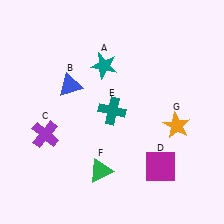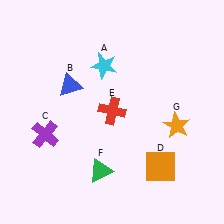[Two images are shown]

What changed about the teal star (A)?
In Image 1, A is teal. In Image 2, it changed to cyan.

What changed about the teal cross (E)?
In Image 1, E is teal. In Image 2, it changed to red.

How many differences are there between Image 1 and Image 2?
There are 3 differences between the two images.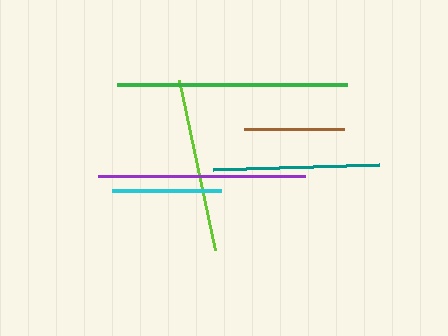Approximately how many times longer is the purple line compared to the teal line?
The purple line is approximately 1.2 times the length of the teal line.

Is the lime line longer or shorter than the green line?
The green line is longer than the lime line.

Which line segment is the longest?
The green line is the longest at approximately 230 pixels.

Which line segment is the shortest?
The brown line is the shortest at approximately 100 pixels.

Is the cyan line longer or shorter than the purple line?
The purple line is longer than the cyan line.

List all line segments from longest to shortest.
From longest to shortest: green, purple, lime, teal, cyan, brown.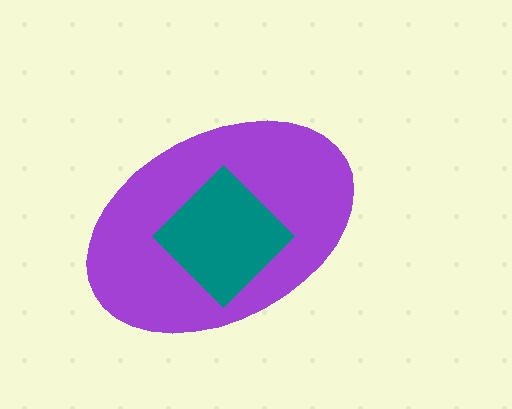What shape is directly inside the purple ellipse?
The teal diamond.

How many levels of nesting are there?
2.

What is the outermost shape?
The purple ellipse.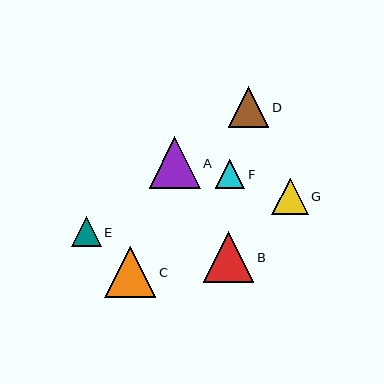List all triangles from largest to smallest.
From largest to smallest: A, C, B, D, G, E, F.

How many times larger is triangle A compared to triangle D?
Triangle A is approximately 1.3 times the size of triangle D.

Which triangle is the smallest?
Triangle F is the smallest with a size of approximately 30 pixels.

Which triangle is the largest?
Triangle A is the largest with a size of approximately 51 pixels.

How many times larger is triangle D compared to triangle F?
Triangle D is approximately 1.4 times the size of triangle F.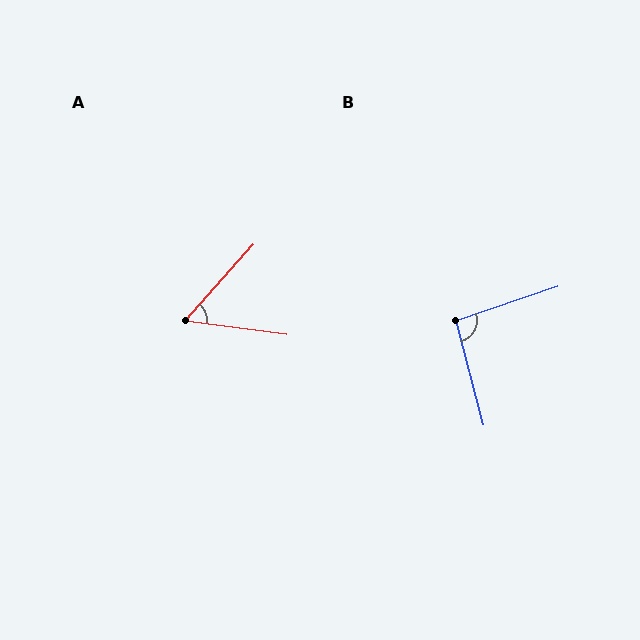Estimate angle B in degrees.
Approximately 94 degrees.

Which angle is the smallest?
A, at approximately 56 degrees.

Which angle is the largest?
B, at approximately 94 degrees.